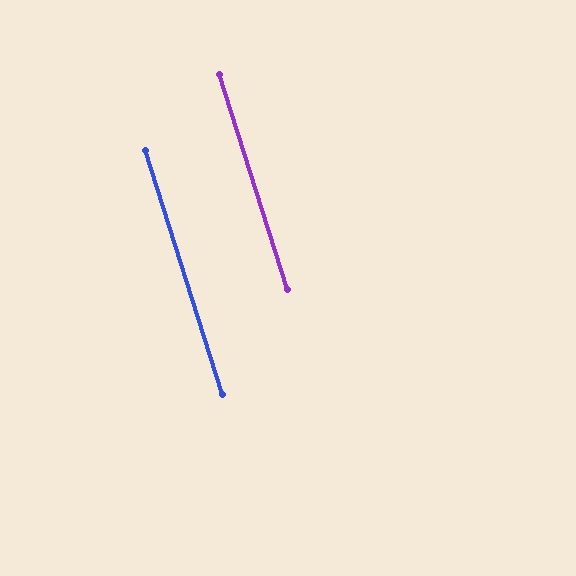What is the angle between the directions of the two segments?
Approximately 0 degrees.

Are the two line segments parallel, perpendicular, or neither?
Parallel — their directions differ by only 0.1°.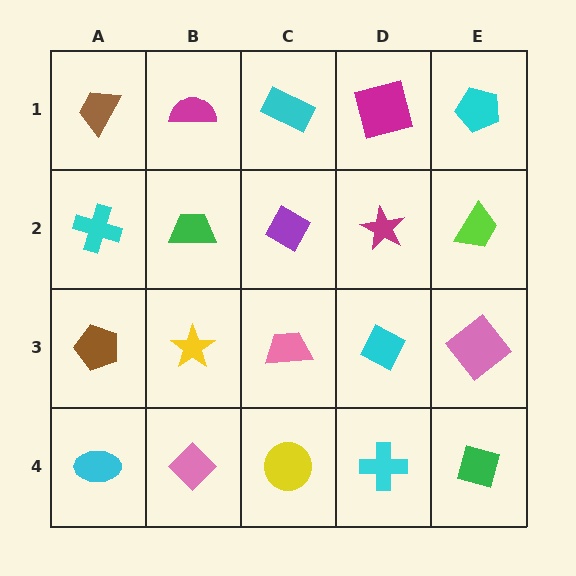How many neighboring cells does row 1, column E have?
2.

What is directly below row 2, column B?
A yellow star.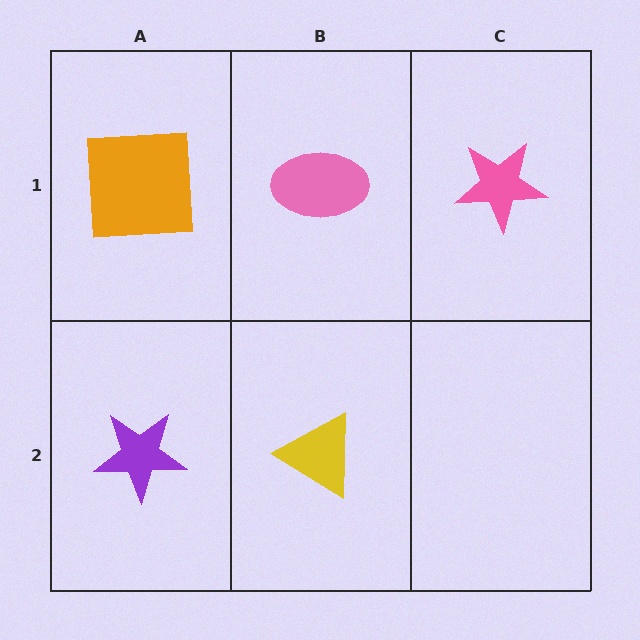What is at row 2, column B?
A yellow triangle.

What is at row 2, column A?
A purple star.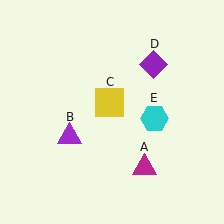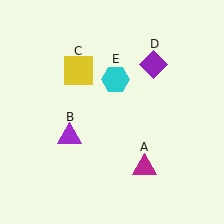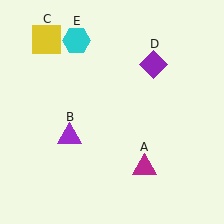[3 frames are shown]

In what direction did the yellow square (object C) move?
The yellow square (object C) moved up and to the left.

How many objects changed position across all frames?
2 objects changed position: yellow square (object C), cyan hexagon (object E).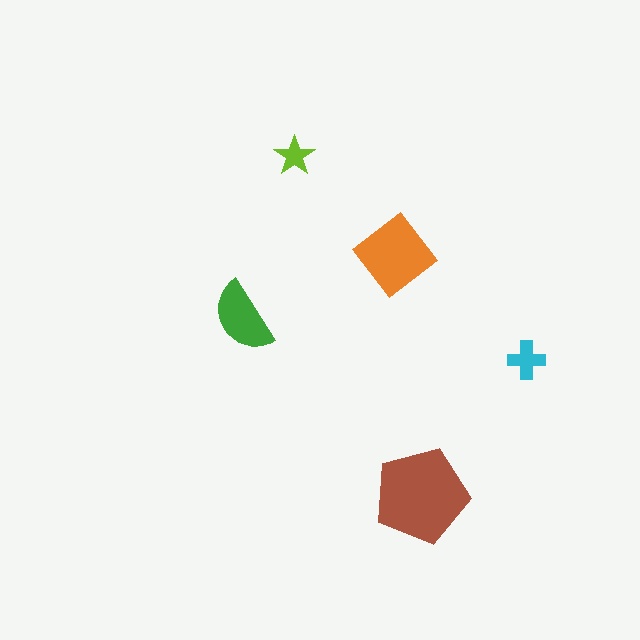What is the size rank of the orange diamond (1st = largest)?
2nd.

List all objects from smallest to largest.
The lime star, the cyan cross, the green semicircle, the orange diamond, the brown pentagon.